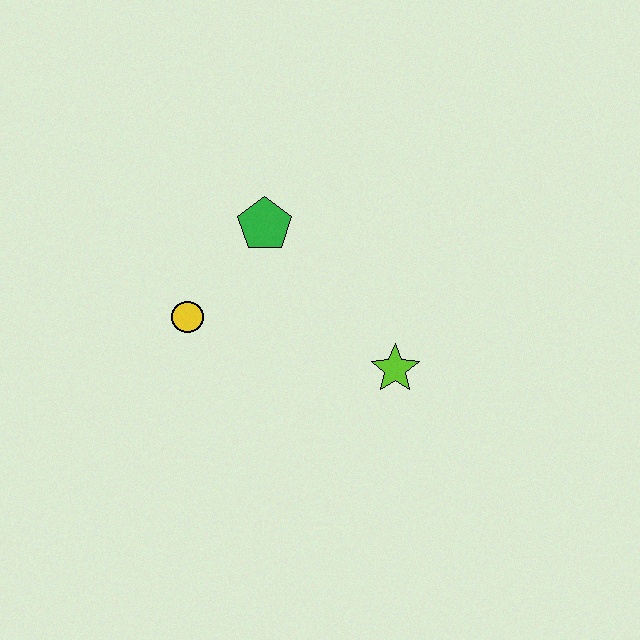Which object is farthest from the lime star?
The yellow circle is farthest from the lime star.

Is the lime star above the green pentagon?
No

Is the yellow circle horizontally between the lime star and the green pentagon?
No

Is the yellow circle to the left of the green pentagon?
Yes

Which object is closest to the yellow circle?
The green pentagon is closest to the yellow circle.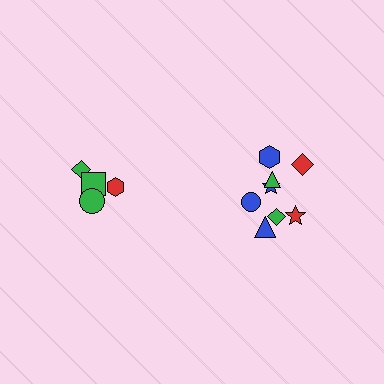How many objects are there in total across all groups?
There are 12 objects.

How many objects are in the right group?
There are 8 objects.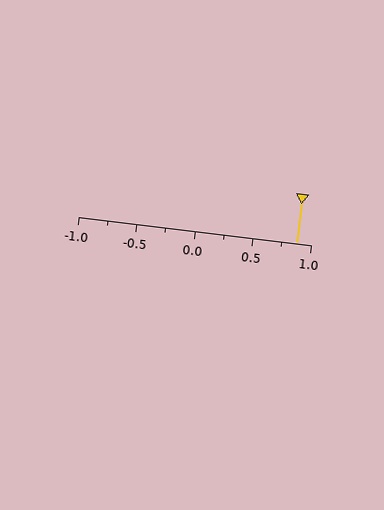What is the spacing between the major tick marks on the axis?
The major ticks are spaced 0.5 apart.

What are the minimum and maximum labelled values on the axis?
The axis runs from -1.0 to 1.0.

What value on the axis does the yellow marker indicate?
The marker indicates approximately 0.88.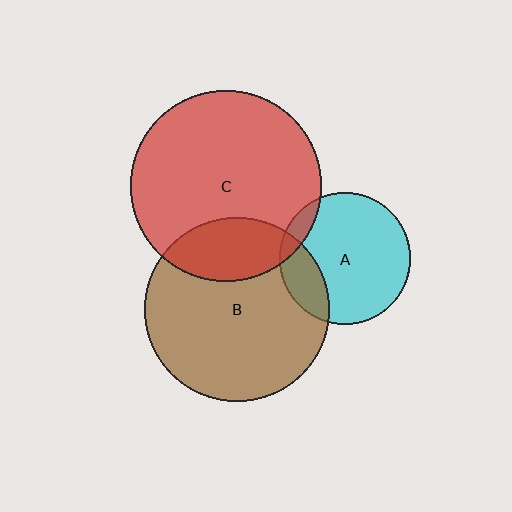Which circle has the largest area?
Circle C (red).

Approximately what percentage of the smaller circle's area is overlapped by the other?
Approximately 20%.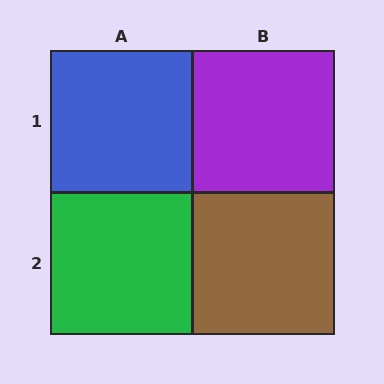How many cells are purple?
1 cell is purple.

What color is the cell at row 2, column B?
Brown.